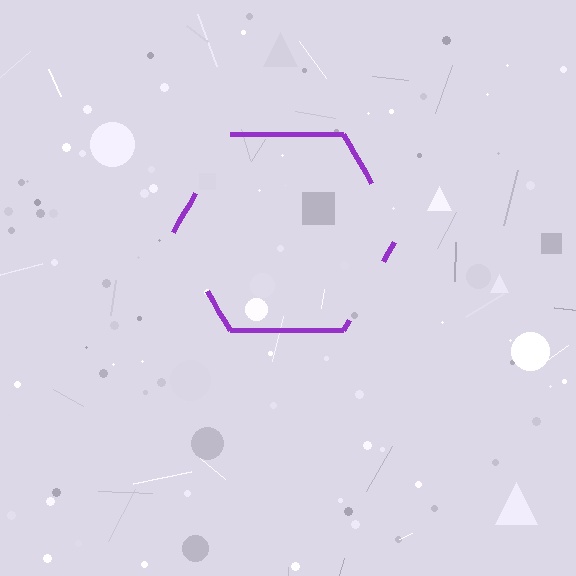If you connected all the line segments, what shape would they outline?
They would outline a hexagon.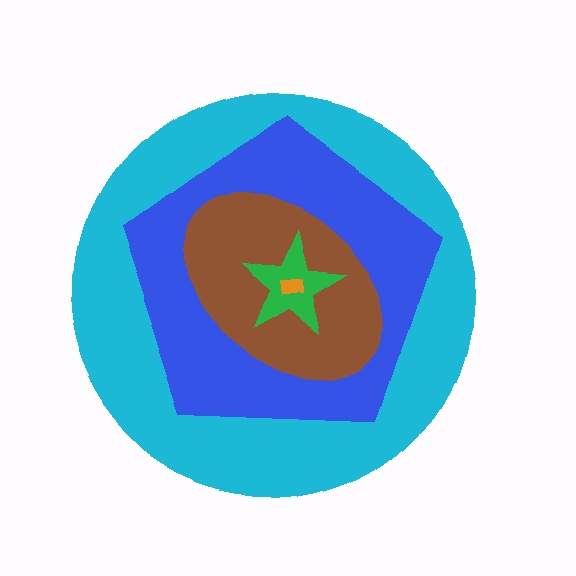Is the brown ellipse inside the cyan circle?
Yes.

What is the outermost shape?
The cyan circle.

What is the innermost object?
The orange rectangle.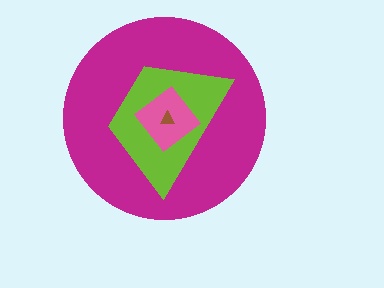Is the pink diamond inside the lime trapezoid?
Yes.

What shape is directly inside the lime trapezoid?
The pink diamond.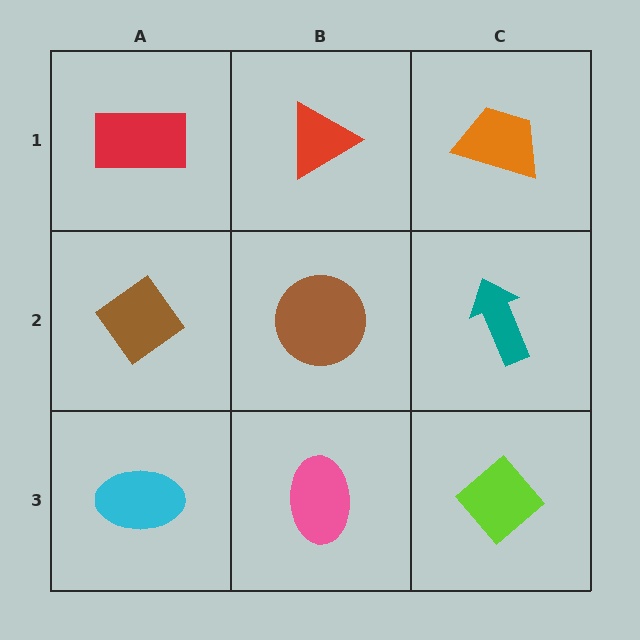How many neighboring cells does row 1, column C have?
2.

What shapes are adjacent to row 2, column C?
An orange trapezoid (row 1, column C), a lime diamond (row 3, column C), a brown circle (row 2, column B).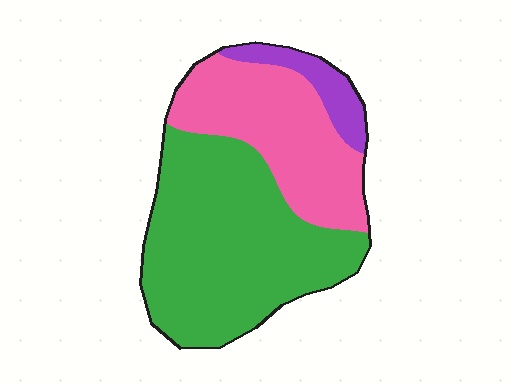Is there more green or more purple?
Green.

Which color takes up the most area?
Green, at roughly 55%.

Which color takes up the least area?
Purple, at roughly 10%.